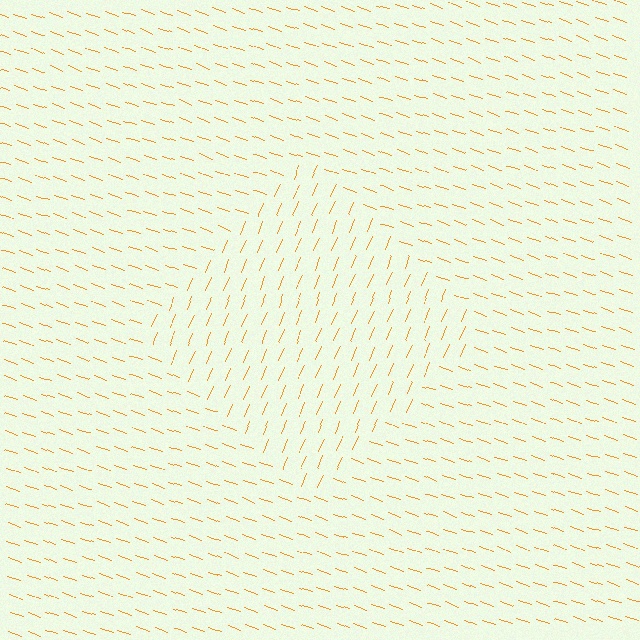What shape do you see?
I see a diamond.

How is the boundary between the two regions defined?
The boundary is defined purely by a change in line orientation (approximately 86 degrees difference). All lines are the same color and thickness.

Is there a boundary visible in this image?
Yes, there is a texture boundary formed by a change in line orientation.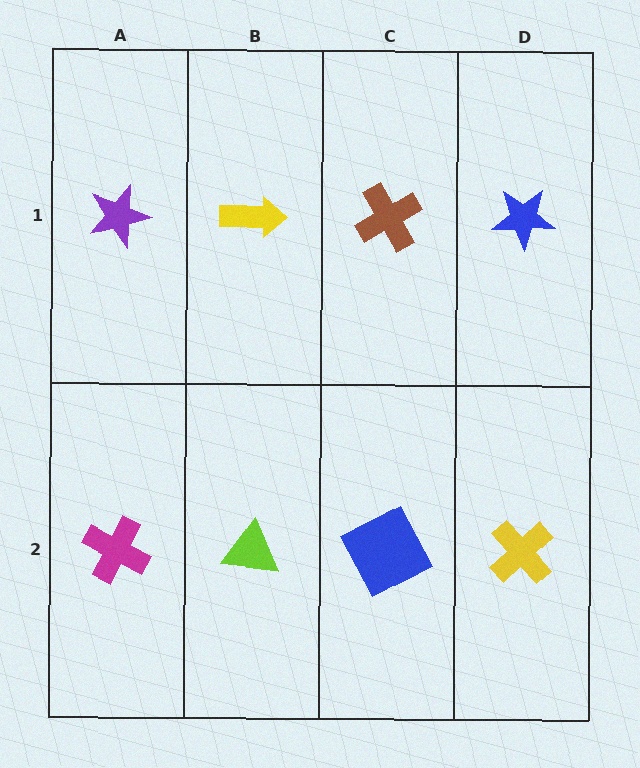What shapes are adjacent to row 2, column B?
A yellow arrow (row 1, column B), a magenta cross (row 2, column A), a blue square (row 2, column C).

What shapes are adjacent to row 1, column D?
A yellow cross (row 2, column D), a brown cross (row 1, column C).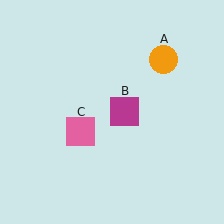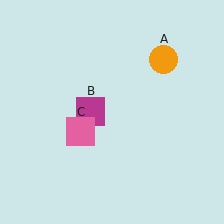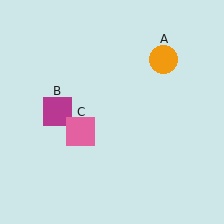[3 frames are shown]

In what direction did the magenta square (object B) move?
The magenta square (object B) moved left.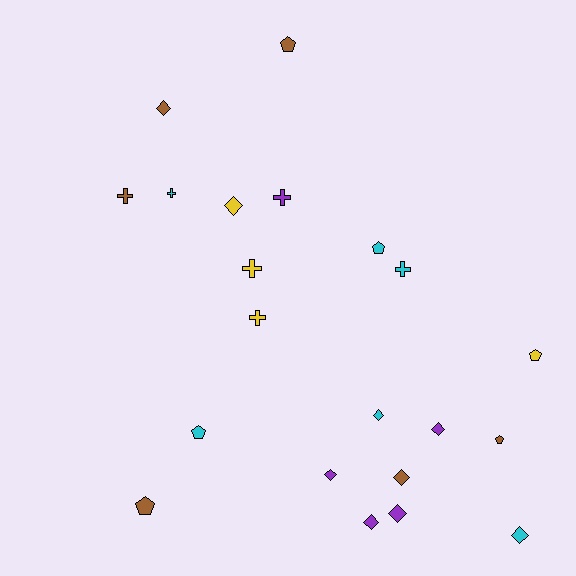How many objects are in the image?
There are 21 objects.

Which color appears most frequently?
Brown, with 6 objects.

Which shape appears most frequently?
Diamond, with 9 objects.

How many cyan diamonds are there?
There are 2 cyan diamonds.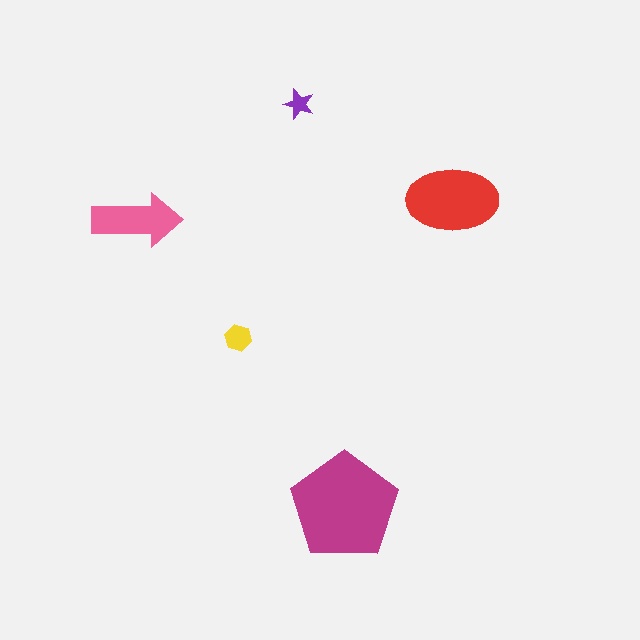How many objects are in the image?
There are 5 objects in the image.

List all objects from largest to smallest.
The magenta pentagon, the red ellipse, the pink arrow, the yellow hexagon, the purple star.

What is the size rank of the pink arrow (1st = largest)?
3rd.